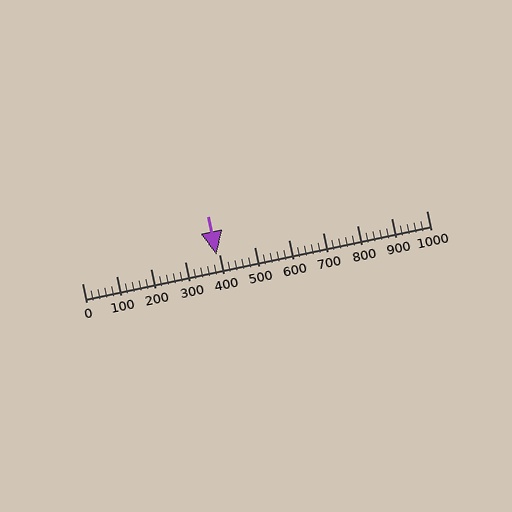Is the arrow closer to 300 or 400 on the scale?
The arrow is closer to 400.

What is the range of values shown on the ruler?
The ruler shows values from 0 to 1000.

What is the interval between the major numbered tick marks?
The major tick marks are spaced 100 units apart.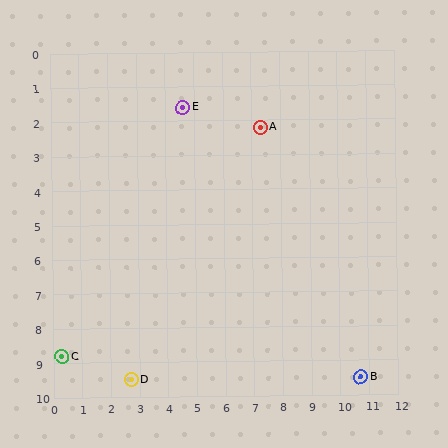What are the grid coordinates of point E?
Point E is at approximately (4.6, 1.6).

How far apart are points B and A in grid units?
Points B and A are about 8.1 grid units apart.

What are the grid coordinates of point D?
Point D is at approximately (2.7, 9.5).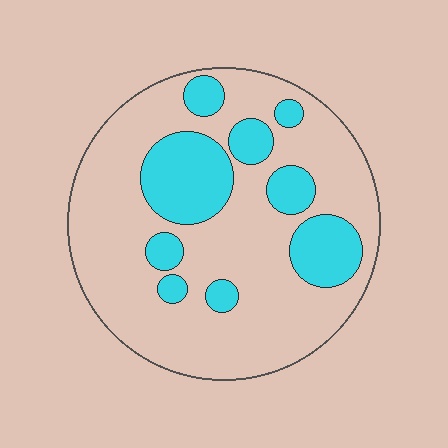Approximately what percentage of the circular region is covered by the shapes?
Approximately 25%.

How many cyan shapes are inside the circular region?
9.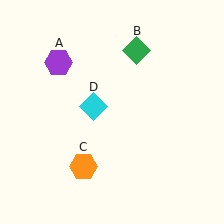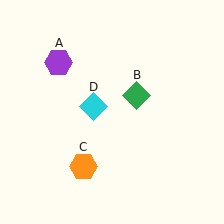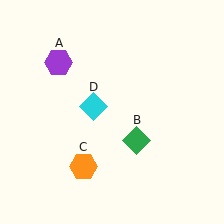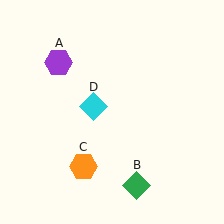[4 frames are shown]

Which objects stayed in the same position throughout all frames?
Purple hexagon (object A) and orange hexagon (object C) and cyan diamond (object D) remained stationary.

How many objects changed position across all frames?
1 object changed position: green diamond (object B).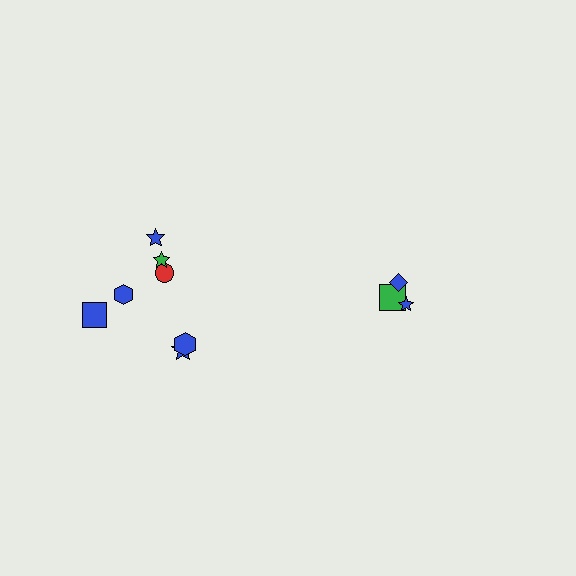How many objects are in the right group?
There are 3 objects.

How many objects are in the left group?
There are 7 objects.